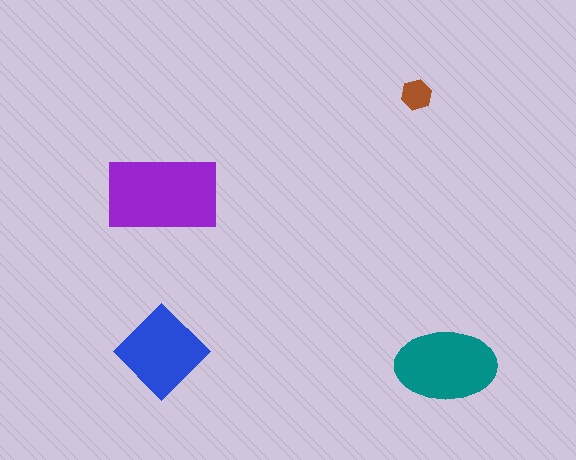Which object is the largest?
The purple rectangle.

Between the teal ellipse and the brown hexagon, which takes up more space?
The teal ellipse.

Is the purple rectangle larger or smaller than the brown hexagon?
Larger.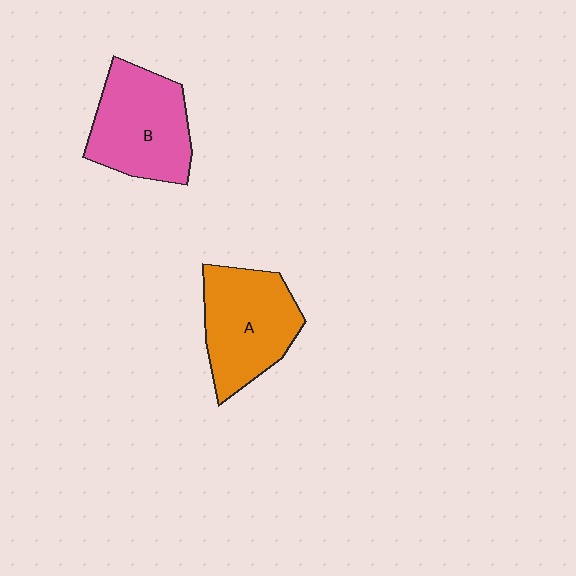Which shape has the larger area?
Shape B (pink).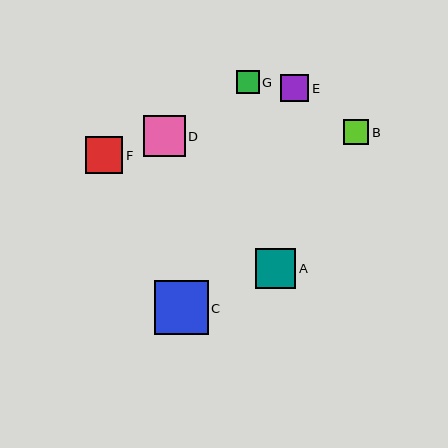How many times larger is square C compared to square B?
Square C is approximately 2.1 times the size of square B.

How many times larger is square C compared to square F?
Square C is approximately 1.5 times the size of square F.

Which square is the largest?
Square C is the largest with a size of approximately 54 pixels.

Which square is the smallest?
Square G is the smallest with a size of approximately 23 pixels.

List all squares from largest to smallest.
From largest to smallest: C, D, A, F, E, B, G.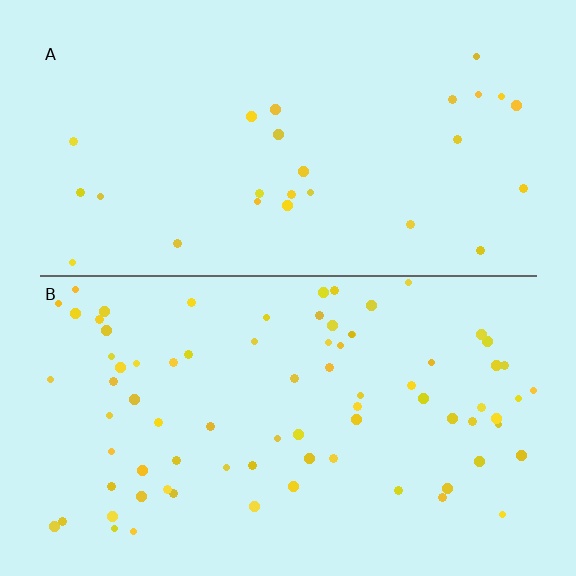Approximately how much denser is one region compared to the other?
Approximately 2.9× — region B over region A.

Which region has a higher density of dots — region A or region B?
B (the bottom).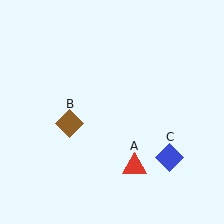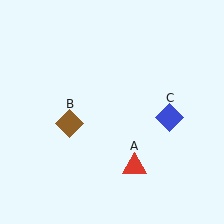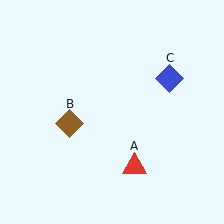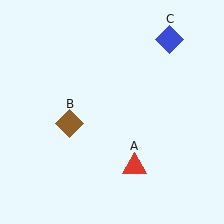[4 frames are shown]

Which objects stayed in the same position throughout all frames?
Red triangle (object A) and brown diamond (object B) remained stationary.